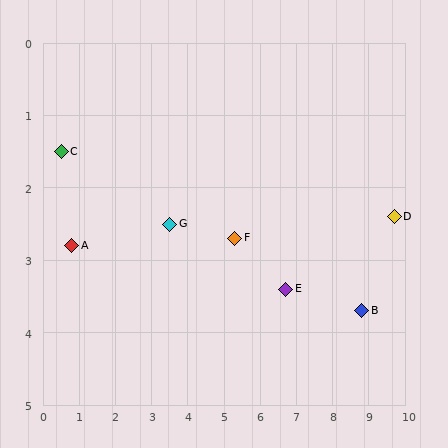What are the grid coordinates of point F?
Point F is at approximately (5.3, 2.7).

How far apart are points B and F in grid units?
Points B and F are about 3.6 grid units apart.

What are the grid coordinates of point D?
Point D is at approximately (9.7, 2.4).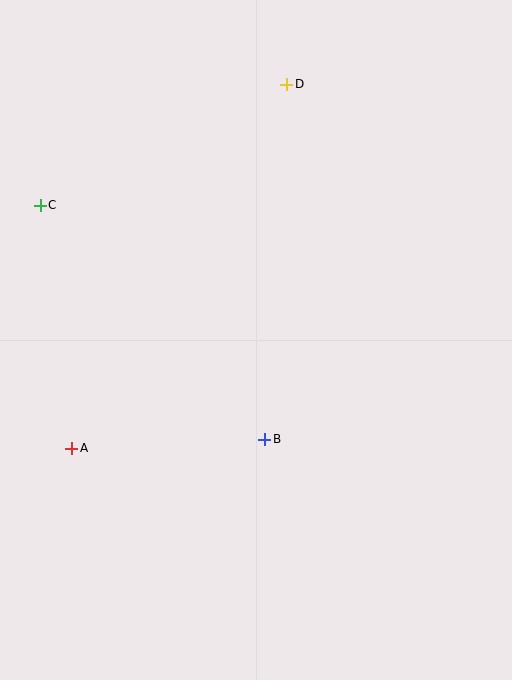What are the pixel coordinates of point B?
Point B is at (265, 439).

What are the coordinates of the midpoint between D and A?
The midpoint between D and A is at (179, 266).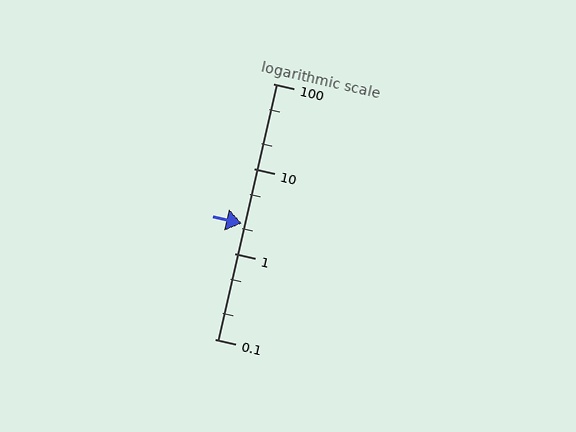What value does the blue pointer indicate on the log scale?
The pointer indicates approximately 2.3.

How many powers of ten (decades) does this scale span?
The scale spans 3 decades, from 0.1 to 100.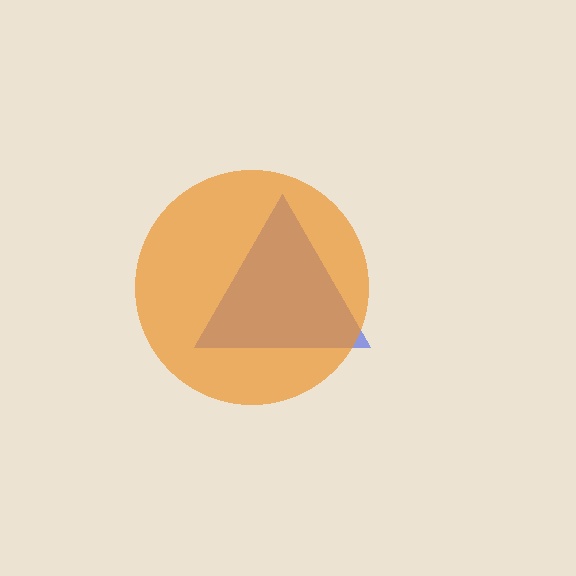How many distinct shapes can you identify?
There are 2 distinct shapes: a blue triangle, an orange circle.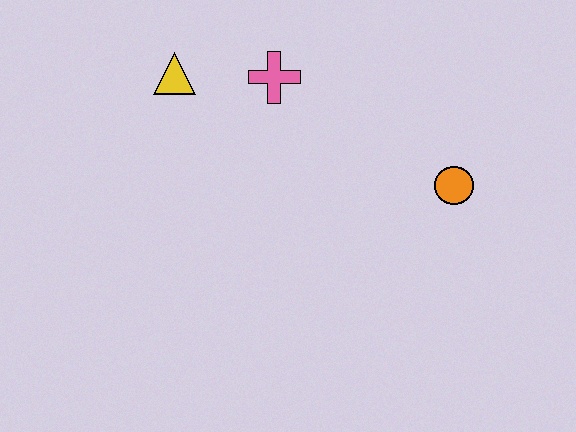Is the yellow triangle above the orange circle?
Yes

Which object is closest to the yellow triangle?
The pink cross is closest to the yellow triangle.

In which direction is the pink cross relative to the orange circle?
The pink cross is to the left of the orange circle.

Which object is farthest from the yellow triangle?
The orange circle is farthest from the yellow triangle.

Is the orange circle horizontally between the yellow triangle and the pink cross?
No